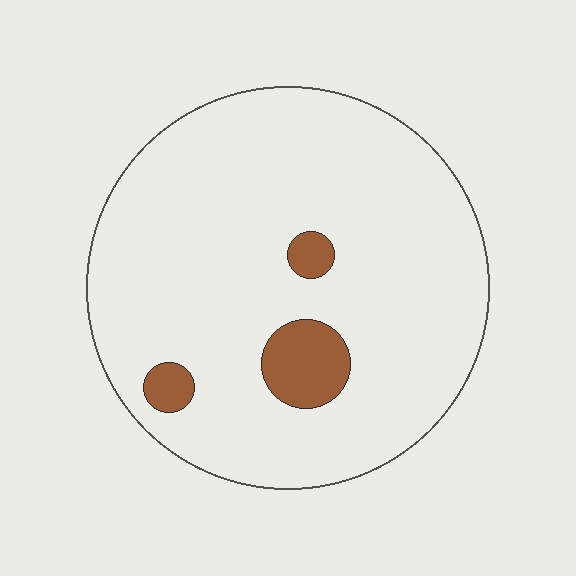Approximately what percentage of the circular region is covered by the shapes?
Approximately 10%.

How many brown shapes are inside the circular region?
3.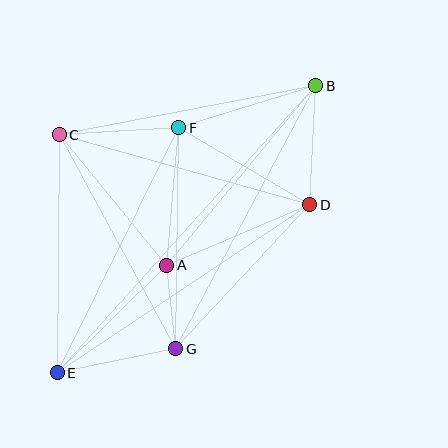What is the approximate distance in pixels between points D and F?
The distance between D and F is approximately 152 pixels.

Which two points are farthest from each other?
Points B and E are farthest from each other.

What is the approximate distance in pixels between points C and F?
The distance between C and F is approximately 120 pixels.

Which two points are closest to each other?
Points A and G are closest to each other.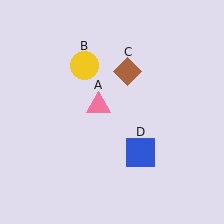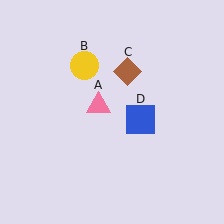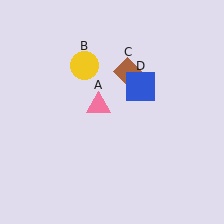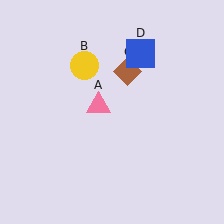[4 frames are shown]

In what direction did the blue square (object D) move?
The blue square (object D) moved up.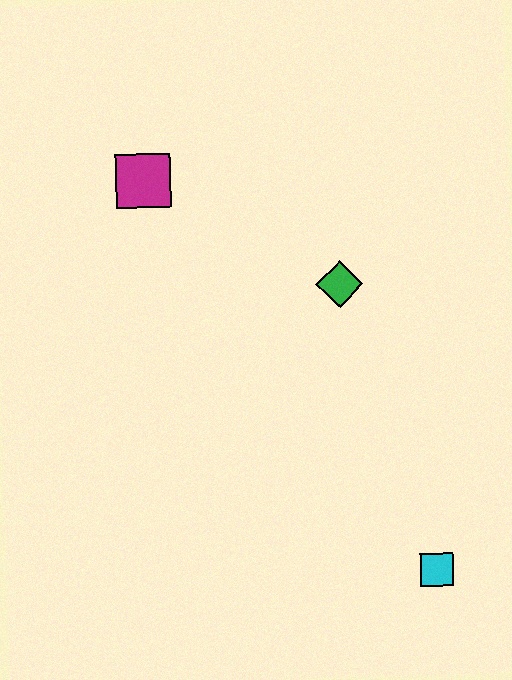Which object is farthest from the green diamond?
The cyan square is farthest from the green diamond.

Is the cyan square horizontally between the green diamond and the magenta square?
No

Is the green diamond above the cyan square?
Yes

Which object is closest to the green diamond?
The magenta square is closest to the green diamond.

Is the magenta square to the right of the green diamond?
No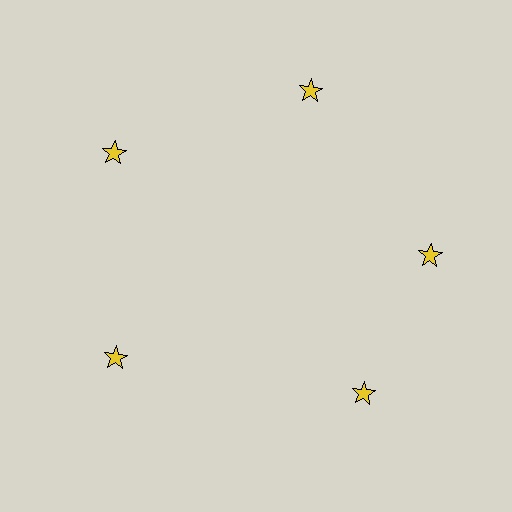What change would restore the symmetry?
The symmetry would be restored by rotating it back into even spacing with its neighbors so that all 5 stars sit at equal angles and equal distance from the center.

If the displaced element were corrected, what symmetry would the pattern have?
It would have 5-fold rotational symmetry — the pattern would map onto itself every 72 degrees.